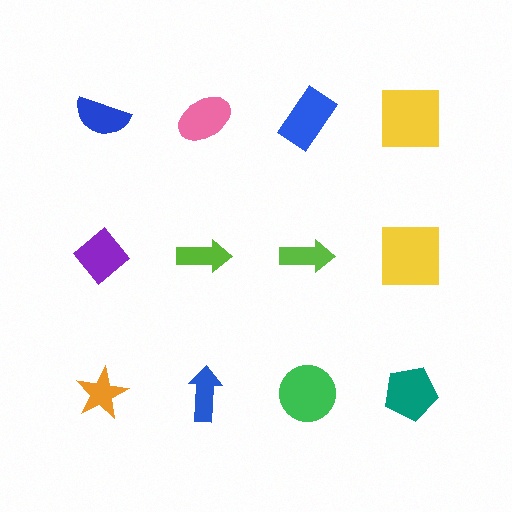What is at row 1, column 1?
A blue semicircle.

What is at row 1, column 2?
A pink ellipse.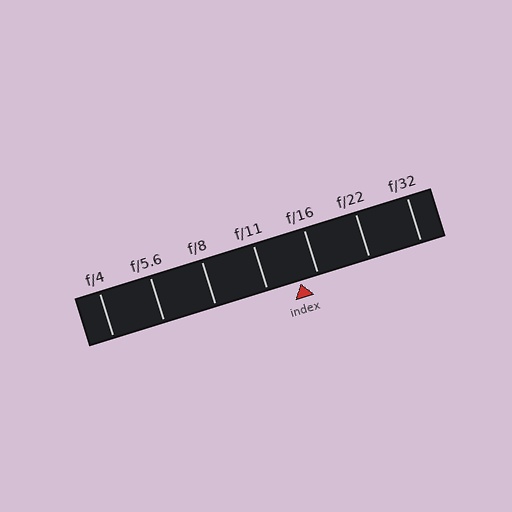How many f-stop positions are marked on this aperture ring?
There are 7 f-stop positions marked.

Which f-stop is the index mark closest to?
The index mark is closest to f/16.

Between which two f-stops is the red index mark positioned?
The index mark is between f/11 and f/16.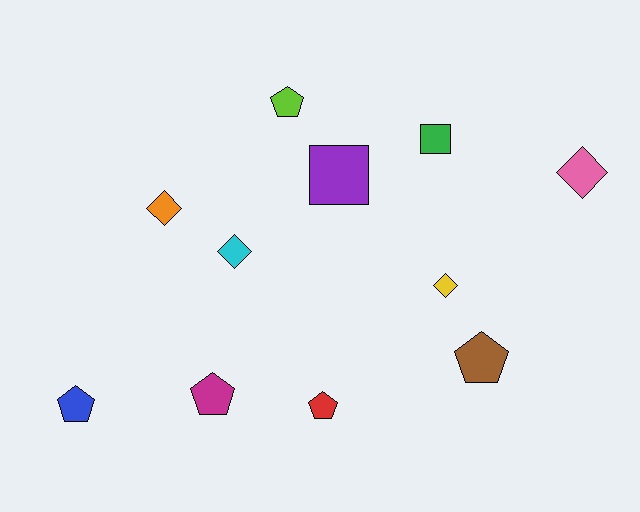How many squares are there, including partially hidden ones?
There are 2 squares.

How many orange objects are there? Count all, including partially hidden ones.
There is 1 orange object.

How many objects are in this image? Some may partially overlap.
There are 11 objects.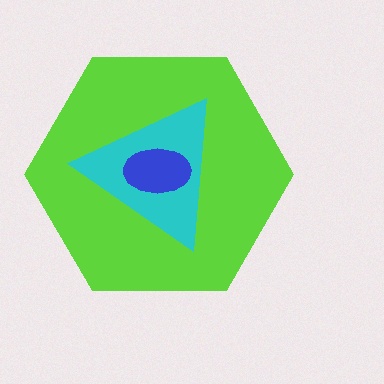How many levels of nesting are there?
3.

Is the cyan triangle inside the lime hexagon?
Yes.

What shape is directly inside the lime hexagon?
The cyan triangle.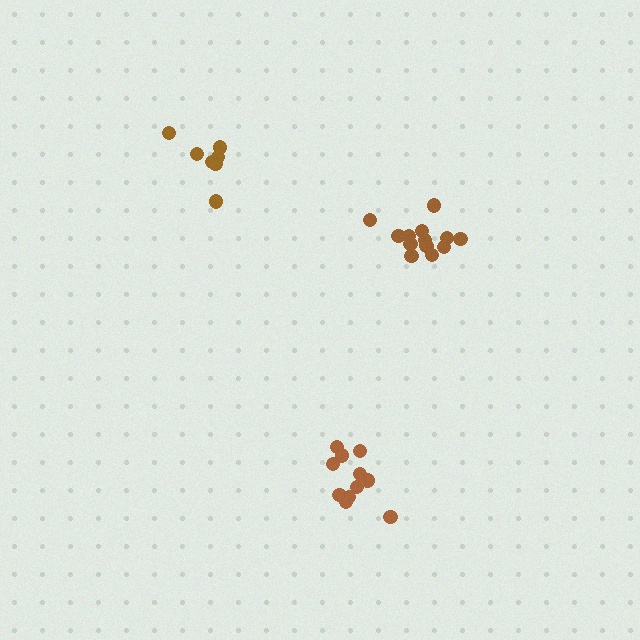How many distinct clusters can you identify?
There are 3 distinct clusters.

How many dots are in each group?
Group 1: 11 dots, Group 2: 7 dots, Group 3: 13 dots (31 total).